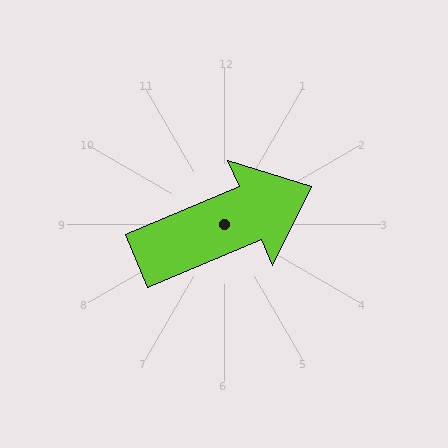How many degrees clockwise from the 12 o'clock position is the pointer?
Approximately 67 degrees.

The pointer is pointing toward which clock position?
Roughly 2 o'clock.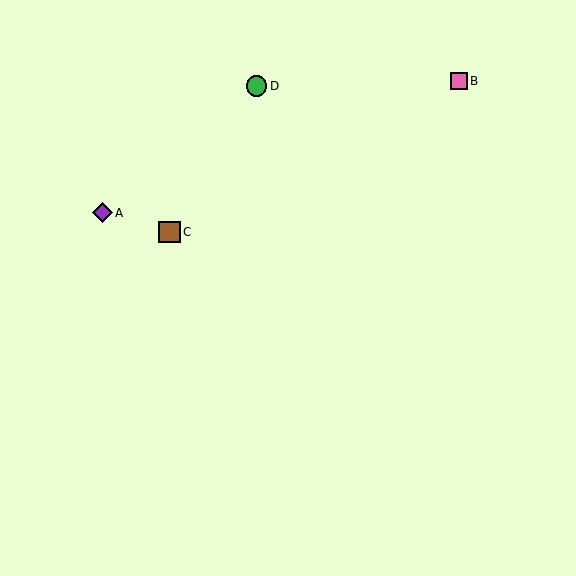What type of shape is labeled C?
Shape C is a brown square.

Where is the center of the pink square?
The center of the pink square is at (459, 81).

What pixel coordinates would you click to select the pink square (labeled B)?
Click at (459, 81) to select the pink square B.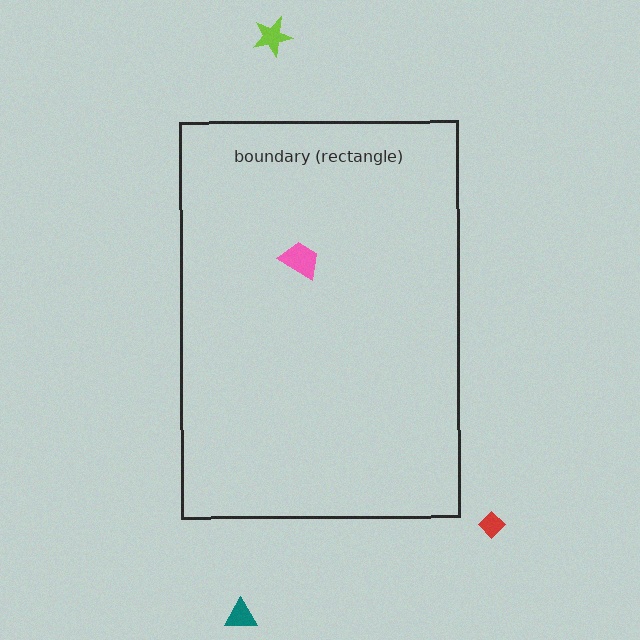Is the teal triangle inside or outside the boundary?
Outside.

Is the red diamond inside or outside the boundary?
Outside.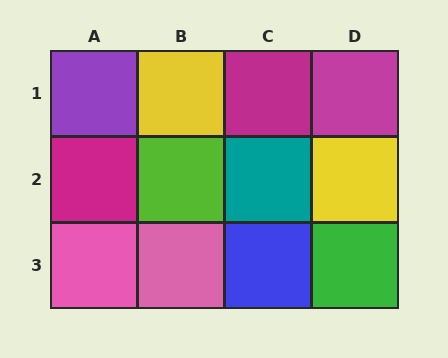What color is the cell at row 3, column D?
Green.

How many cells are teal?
1 cell is teal.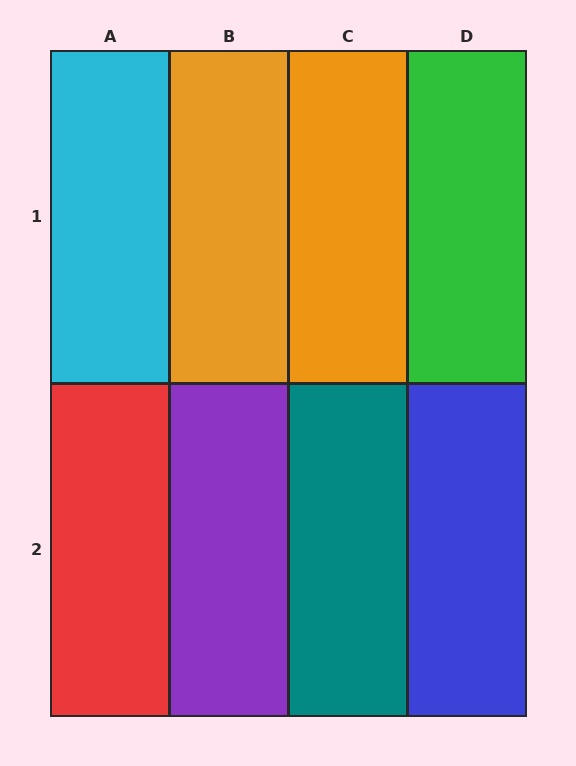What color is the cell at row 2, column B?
Purple.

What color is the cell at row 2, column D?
Blue.